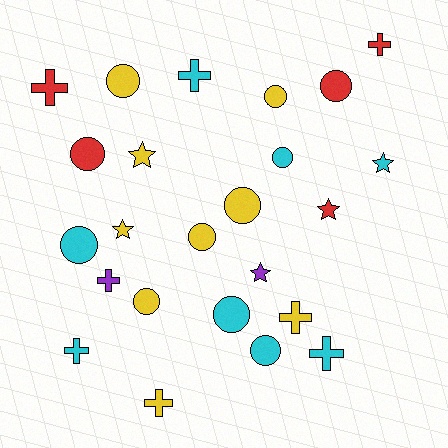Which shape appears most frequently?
Circle, with 11 objects.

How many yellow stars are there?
There are 2 yellow stars.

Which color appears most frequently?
Yellow, with 9 objects.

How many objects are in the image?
There are 24 objects.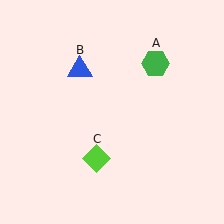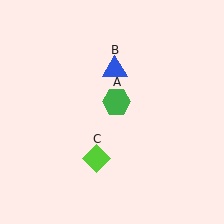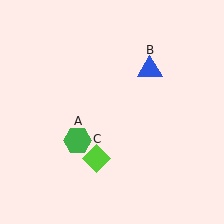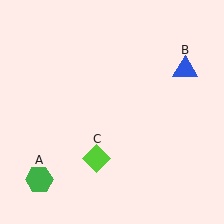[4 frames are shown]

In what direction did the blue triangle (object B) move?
The blue triangle (object B) moved right.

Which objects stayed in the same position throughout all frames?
Lime diamond (object C) remained stationary.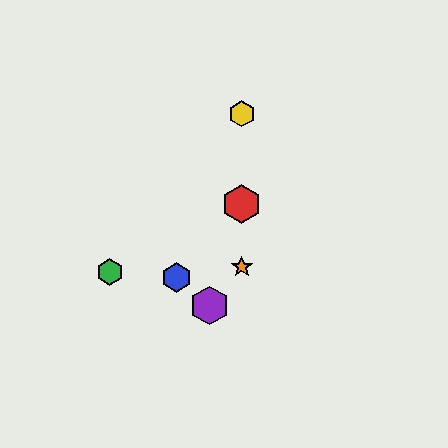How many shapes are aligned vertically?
3 shapes (the red hexagon, the yellow hexagon, the orange star) are aligned vertically.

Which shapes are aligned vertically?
The red hexagon, the yellow hexagon, the orange star are aligned vertically.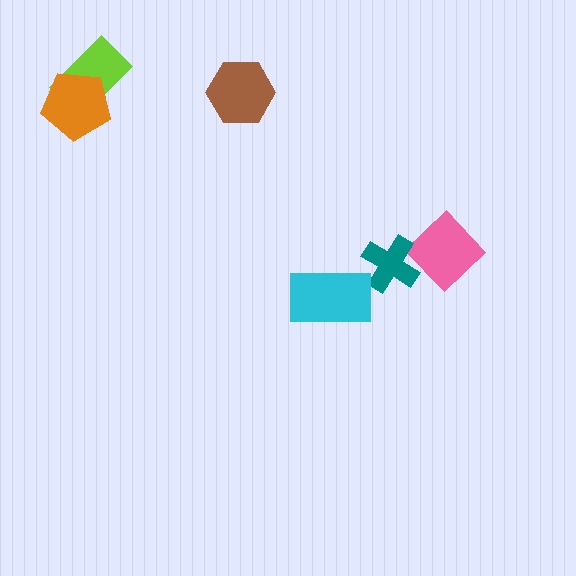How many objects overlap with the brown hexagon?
0 objects overlap with the brown hexagon.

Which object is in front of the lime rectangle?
The orange pentagon is in front of the lime rectangle.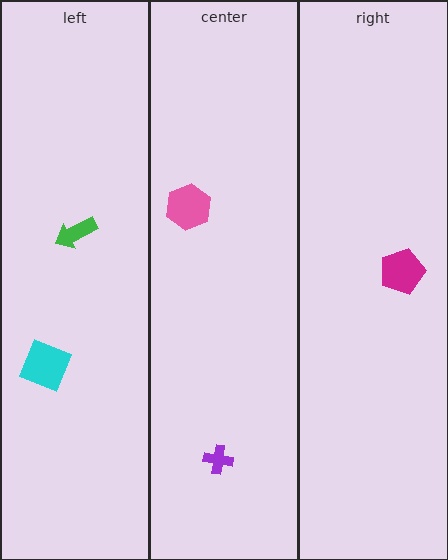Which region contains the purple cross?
The center region.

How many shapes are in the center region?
2.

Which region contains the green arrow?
The left region.